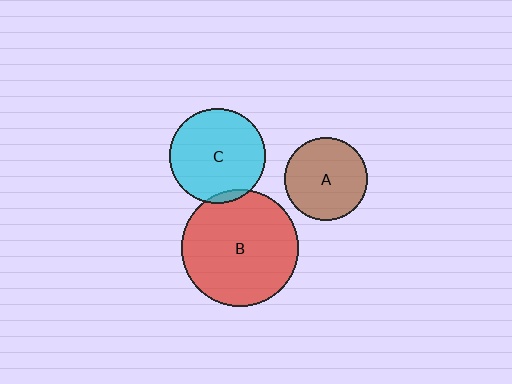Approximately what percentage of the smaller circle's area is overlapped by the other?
Approximately 5%.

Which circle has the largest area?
Circle B (red).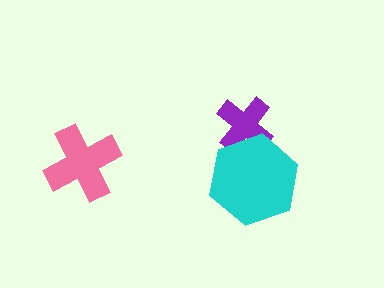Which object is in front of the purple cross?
The cyan hexagon is in front of the purple cross.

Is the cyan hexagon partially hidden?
No, no other shape covers it.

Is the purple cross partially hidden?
Yes, it is partially covered by another shape.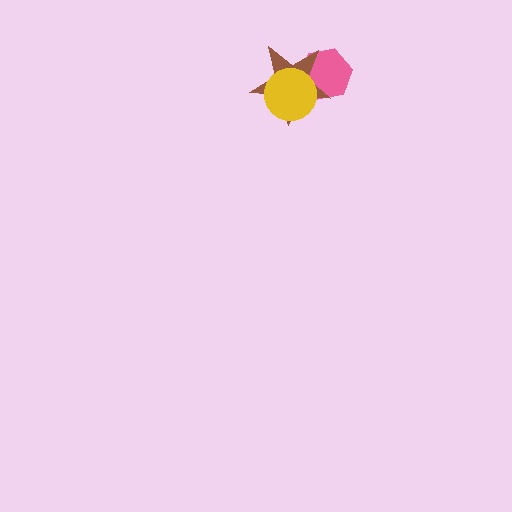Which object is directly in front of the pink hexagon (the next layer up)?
The brown star is directly in front of the pink hexagon.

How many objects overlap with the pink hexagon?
2 objects overlap with the pink hexagon.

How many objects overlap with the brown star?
2 objects overlap with the brown star.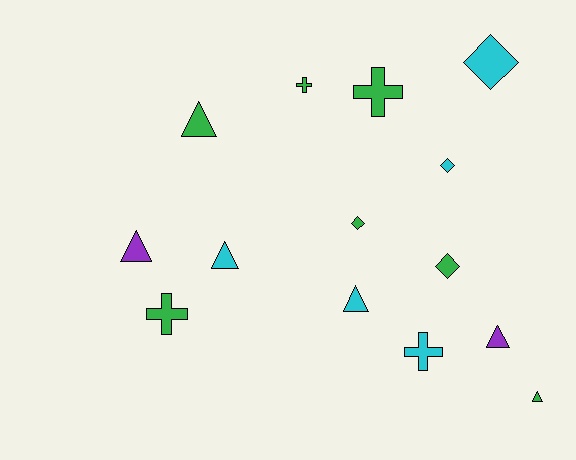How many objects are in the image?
There are 14 objects.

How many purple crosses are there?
There are no purple crosses.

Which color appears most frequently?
Green, with 7 objects.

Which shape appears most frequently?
Triangle, with 6 objects.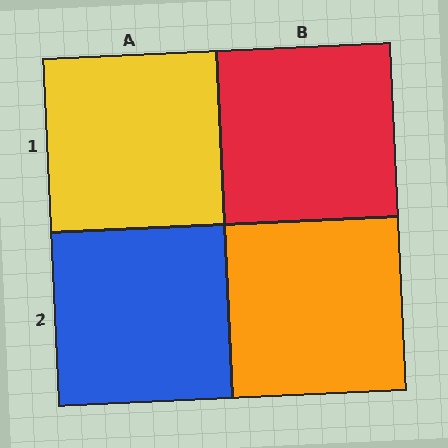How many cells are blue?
1 cell is blue.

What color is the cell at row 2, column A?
Blue.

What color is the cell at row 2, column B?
Orange.